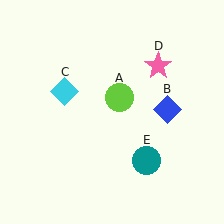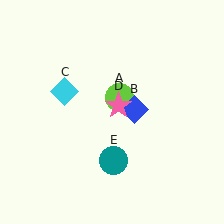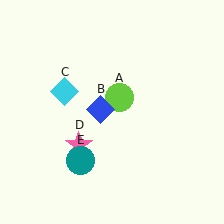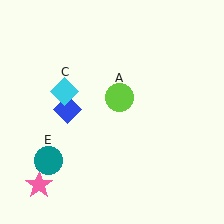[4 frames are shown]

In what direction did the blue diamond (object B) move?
The blue diamond (object B) moved left.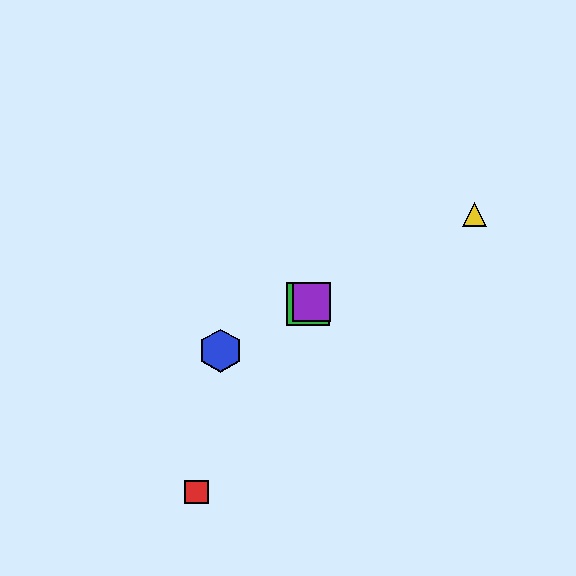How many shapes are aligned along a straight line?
4 shapes (the blue hexagon, the green square, the yellow triangle, the purple square) are aligned along a straight line.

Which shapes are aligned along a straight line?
The blue hexagon, the green square, the yellow triangle, the purple square are aligned along a straight line.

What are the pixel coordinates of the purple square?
The purple square is at (312, 302).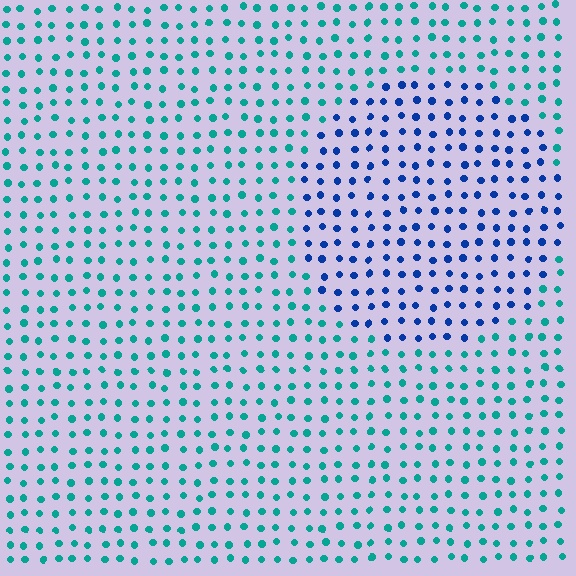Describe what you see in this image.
The image is filled with small teal elements in a uniform arrangement. A circle-shaped region is visible where the elements are tinted to a slightly different hue, forming a subtle color boundary.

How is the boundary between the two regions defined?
The boundary is defined purely by a slight shift in hue (about 47 degrees). Spacing, size, and orientation are identical on both sides.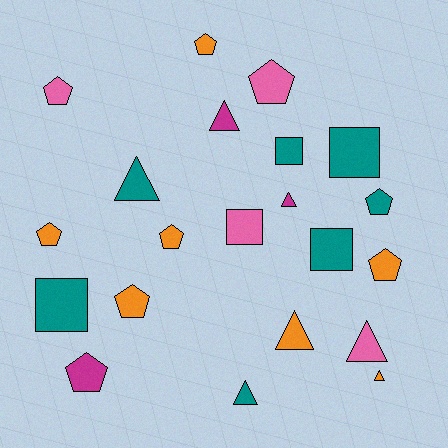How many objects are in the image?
There are 21 objects.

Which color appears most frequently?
Orange, with 7 objects.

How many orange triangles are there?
There are 2 orange triangles.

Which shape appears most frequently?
Pentagon, with 9 objects.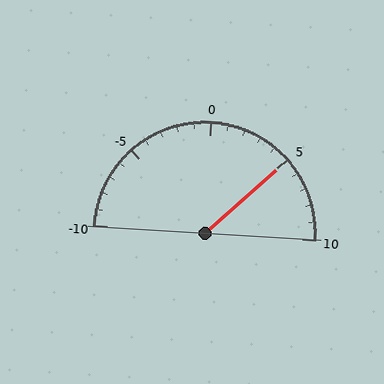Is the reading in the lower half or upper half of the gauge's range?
The reading is in the upper half of the range (-10 to 10).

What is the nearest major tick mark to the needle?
The nearest major tick mark is 5.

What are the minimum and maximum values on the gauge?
The gauge ranges from -10 to 10.